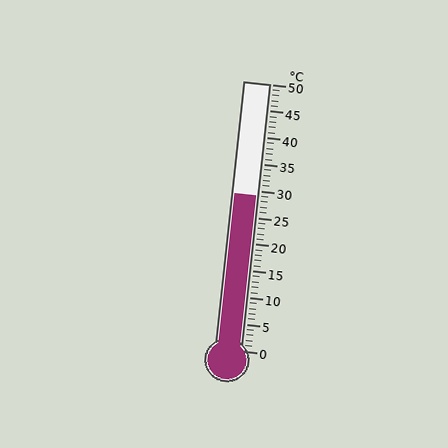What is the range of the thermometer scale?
The thermometer scale ranges from 0°C to 50°C.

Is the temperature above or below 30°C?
The temperature is below 30°C.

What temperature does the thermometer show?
The thermometer shows approximately 29°C.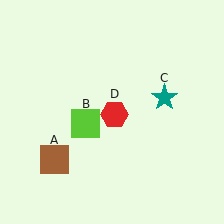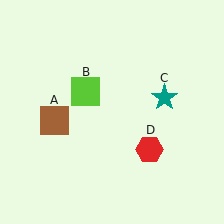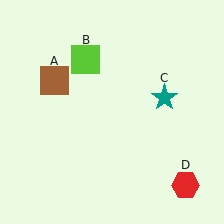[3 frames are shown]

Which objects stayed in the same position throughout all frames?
Teal star (object C) remained stationary.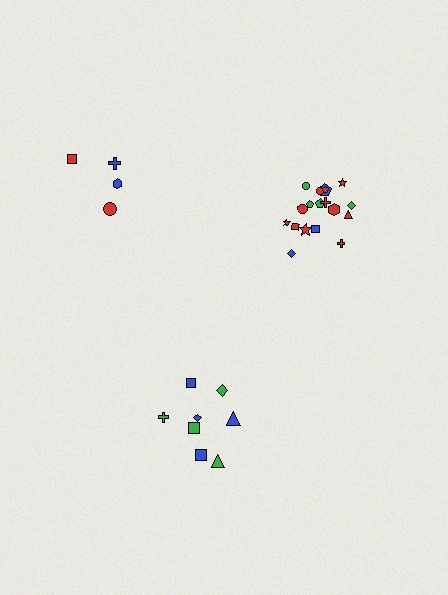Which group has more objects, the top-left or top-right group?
The top-right group.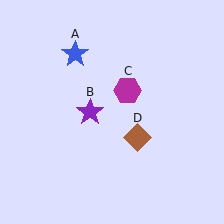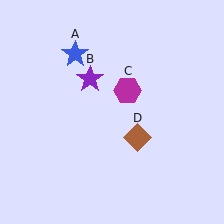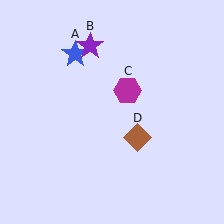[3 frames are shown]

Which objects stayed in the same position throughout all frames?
Blue star (object A) and magenta hexagon (object C) and brown diamond (object D) remained stationary.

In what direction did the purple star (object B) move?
The purple star (object B) moved up.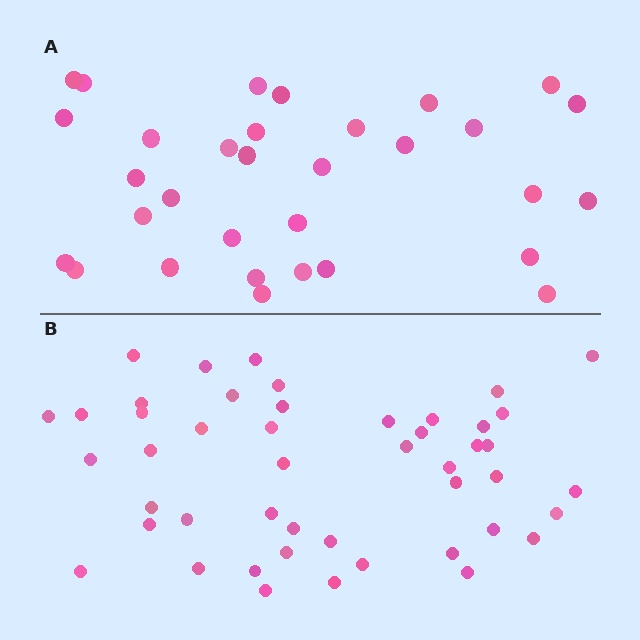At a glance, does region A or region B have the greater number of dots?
Region B (the bottom region) has more dots.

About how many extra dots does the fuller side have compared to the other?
Region B has approximately 15 more dots than region A.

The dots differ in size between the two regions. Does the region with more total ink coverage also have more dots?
No. Region A has more total ink coverage because its dots are larger, but region B actually contains more individual dots. Total area can be misleading — the number of items is what matters here.